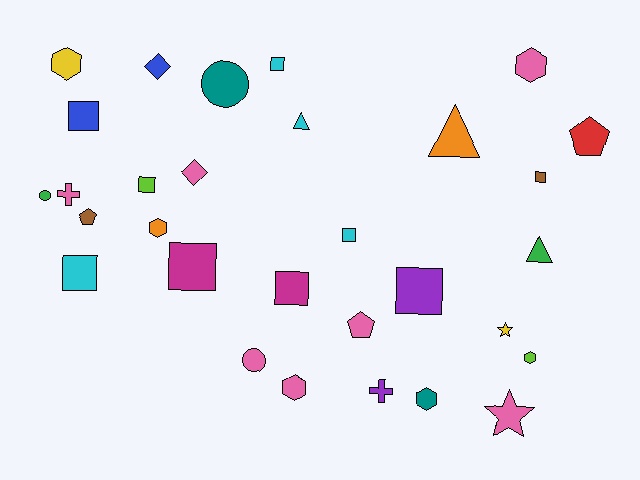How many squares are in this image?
There are 9 squares.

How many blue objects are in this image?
There are 2 blue objects.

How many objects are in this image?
There are 30 objects.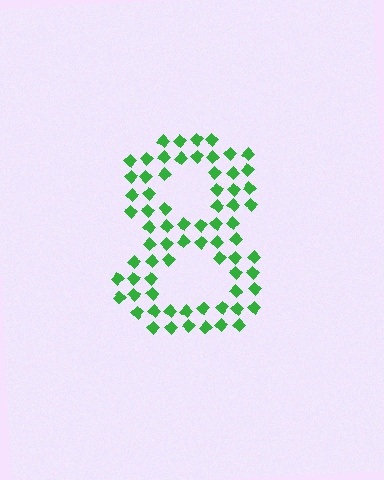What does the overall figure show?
The overall figure shows the digit 8.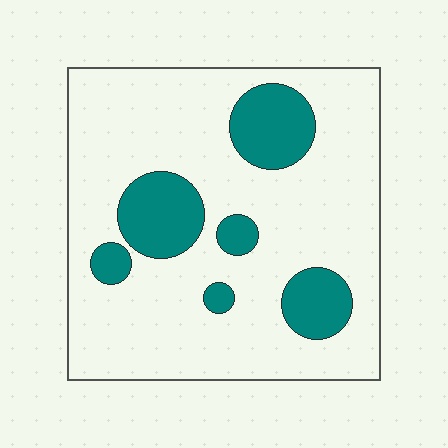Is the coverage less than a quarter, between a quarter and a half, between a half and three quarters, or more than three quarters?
Less than a quarter.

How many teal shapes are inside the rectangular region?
6.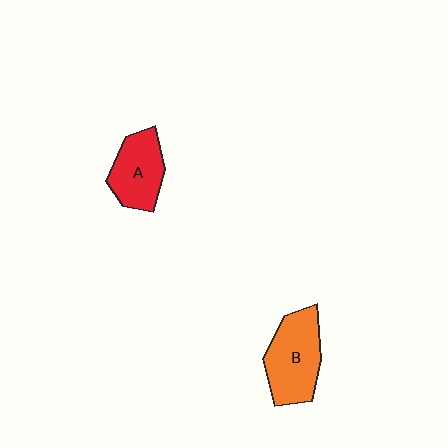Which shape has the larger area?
Shape B (orange).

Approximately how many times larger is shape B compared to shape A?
Approximately 1.3 times.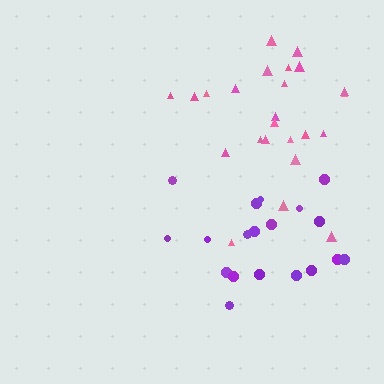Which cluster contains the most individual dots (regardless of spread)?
Pink (24).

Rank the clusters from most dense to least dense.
purple, pink.